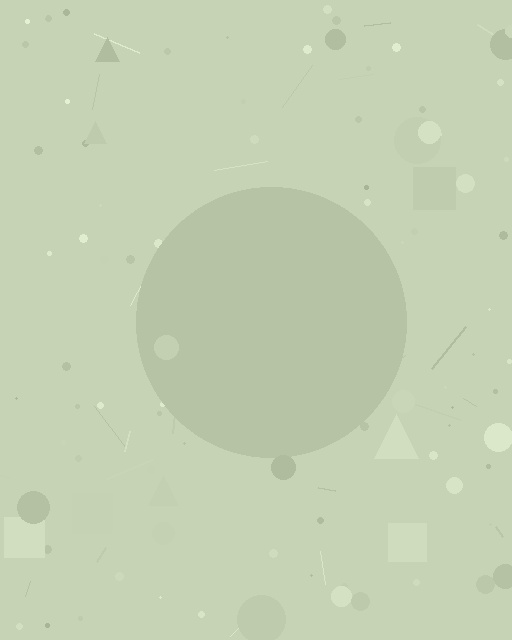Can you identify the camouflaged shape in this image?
The camouflaged shape is a circle.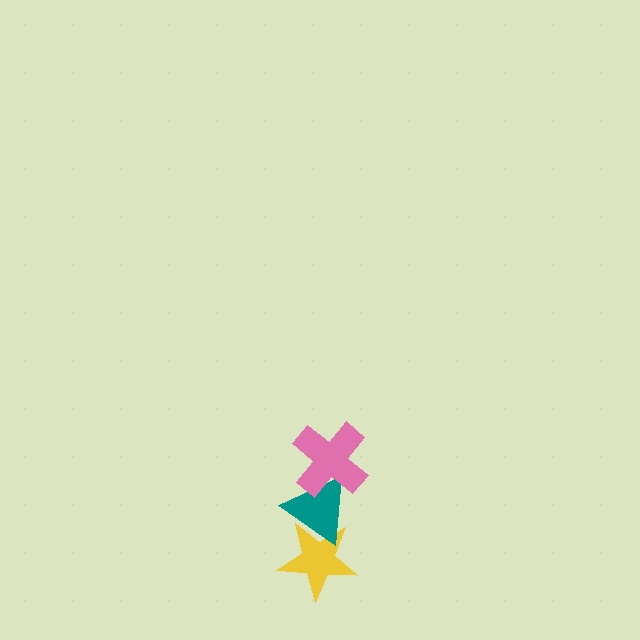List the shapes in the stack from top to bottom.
From top to bottom: the pink cross, the teal triangle, the yellow star.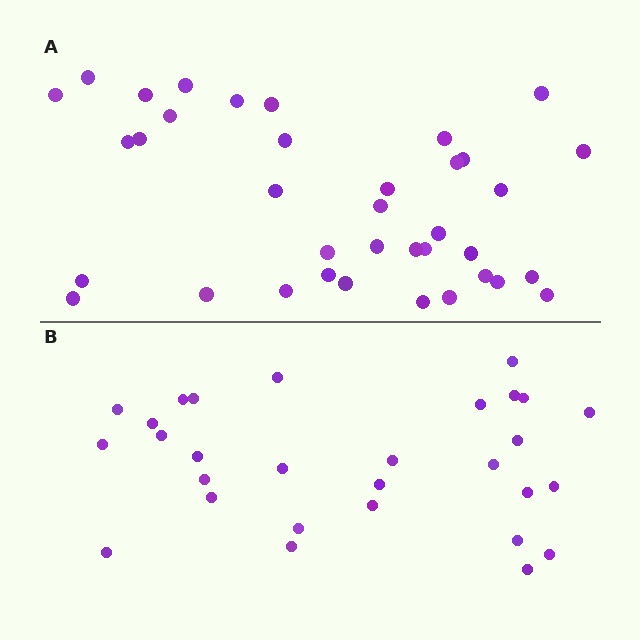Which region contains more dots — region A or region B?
Region A (the top region) has more dots.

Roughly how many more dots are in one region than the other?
Region A has roughly 8 or so more dots than region B.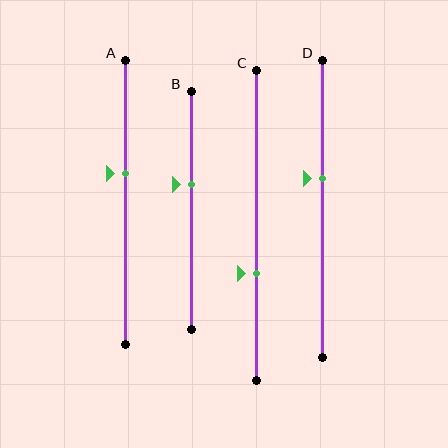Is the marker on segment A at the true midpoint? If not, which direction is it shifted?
No, the marker on segment A is shifted upward by about 10% of the segment length.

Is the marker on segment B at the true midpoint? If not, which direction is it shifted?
No, the marker on segment B is shifted upward by about 11% of the segment length.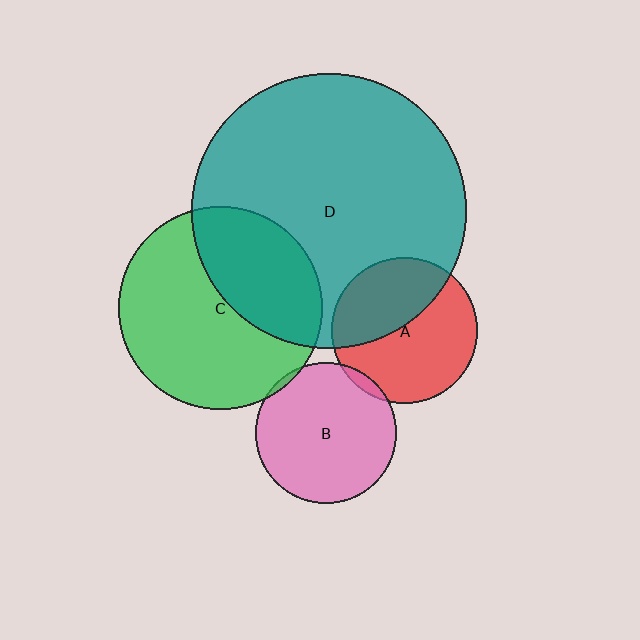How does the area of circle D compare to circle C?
Approximately 1.8 times.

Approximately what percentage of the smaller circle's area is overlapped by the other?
Approximately 5%.